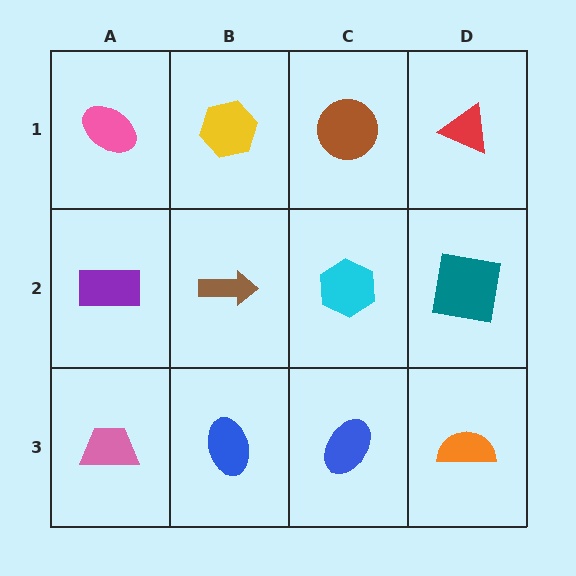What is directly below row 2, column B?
A blue ellipse.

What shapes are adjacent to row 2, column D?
A red triangle (row 1, column D), an orange semicircle (row 3, column D), a cyan hexagon (row 2, column C).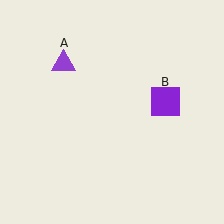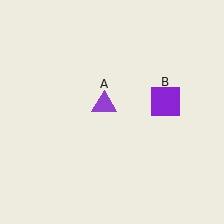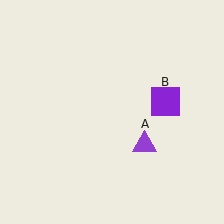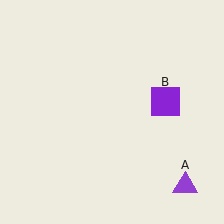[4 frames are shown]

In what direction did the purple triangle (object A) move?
The purple triangle (object A) moved down and to the right.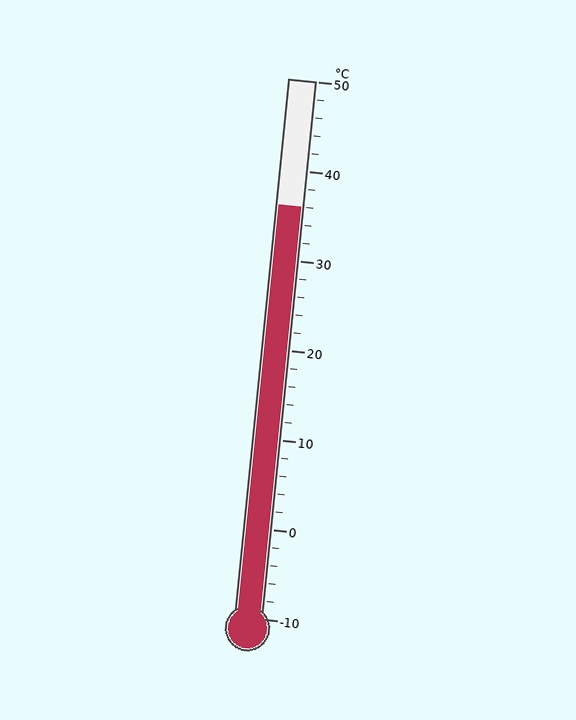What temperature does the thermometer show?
The thermometer shows approximately 36°C.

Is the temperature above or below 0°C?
The temperature is above 0°C.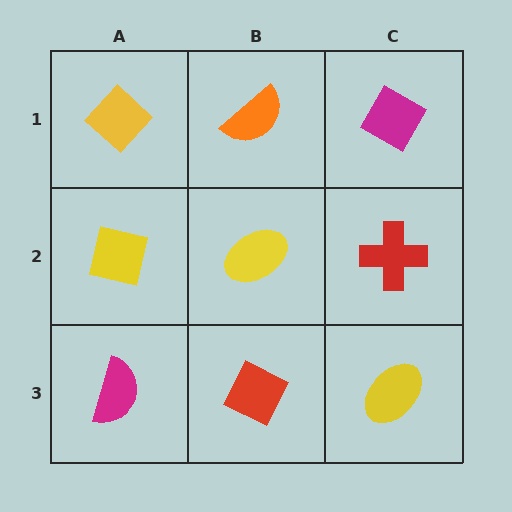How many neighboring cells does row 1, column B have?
3.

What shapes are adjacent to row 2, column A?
A yellow diamond (row 1, column A), a magenta semicircle (row 3, column A), a yellow ellipse (row 2, column B).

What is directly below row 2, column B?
A red diamond.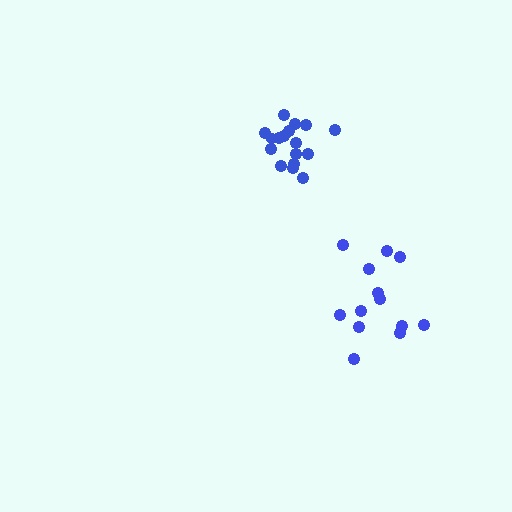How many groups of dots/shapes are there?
There are 2 groups.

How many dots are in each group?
Group 1: 17 dots, Group 2: 13 dots (30 total).